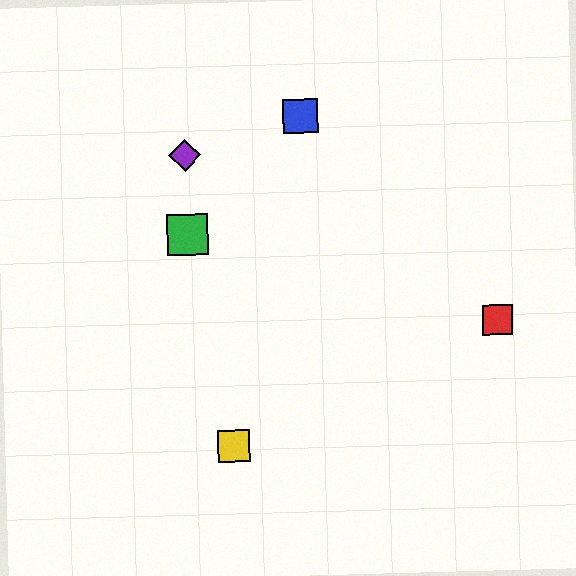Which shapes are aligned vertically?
The green square, the purple diamond are aligned vertically.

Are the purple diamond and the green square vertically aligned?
Yes, both are at x≈185.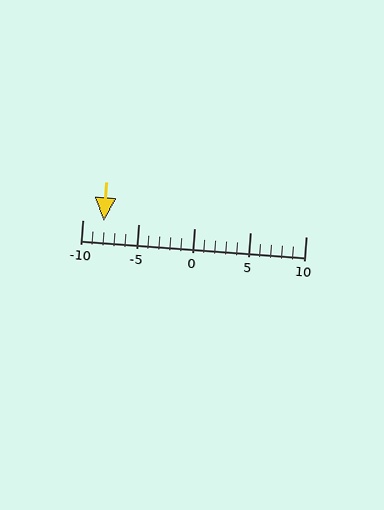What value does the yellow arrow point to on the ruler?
The yellow arrow points to approximately -8.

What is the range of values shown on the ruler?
The ruler shows values from -10 to 10.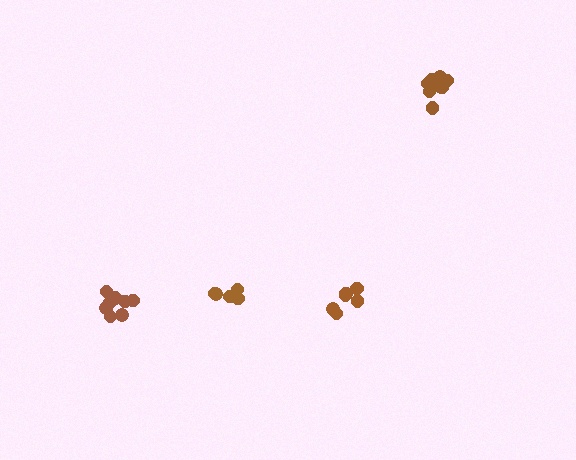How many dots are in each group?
Group 1: 10 dots, Group 2: 6 dots, Group 3: 6 dots, Group 4: 8 dots (30 total).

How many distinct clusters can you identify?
There are 4 distinct clusters.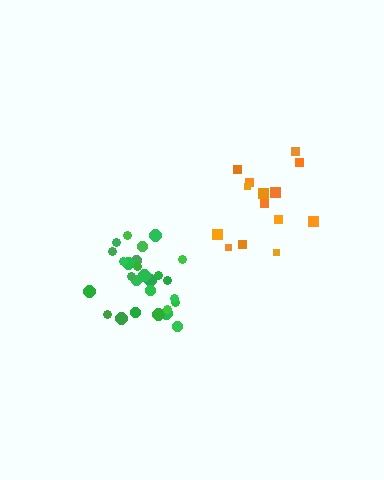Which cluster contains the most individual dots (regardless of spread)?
Green (28).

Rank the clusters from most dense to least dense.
green, orange.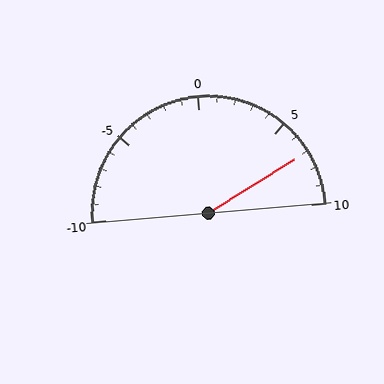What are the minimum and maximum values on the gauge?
The gauge ranges from -10 to 10.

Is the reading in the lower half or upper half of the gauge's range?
The reading is in the upper half of the range (-10 to 10).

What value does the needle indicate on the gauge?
The needle indicates approximately 7.